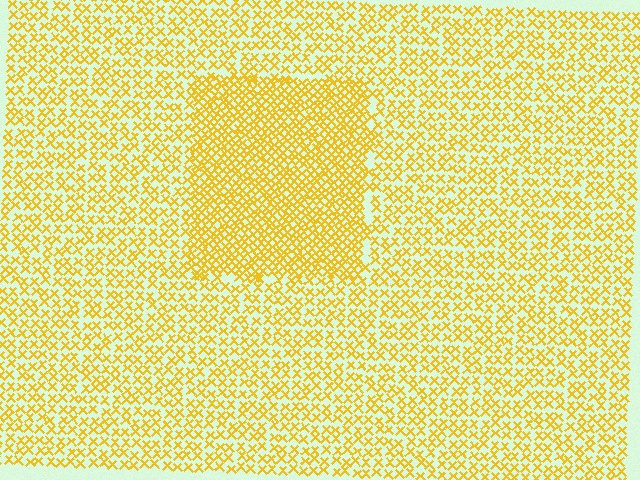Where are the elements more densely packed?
The elements are more densely packed inside the rectangle boundary.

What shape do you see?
I see a rectangle.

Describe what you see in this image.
The image contains small yellow elements arranged at two different densities. A rectangle-shaped region is visible where the elements are more densely packed than the surrounding area.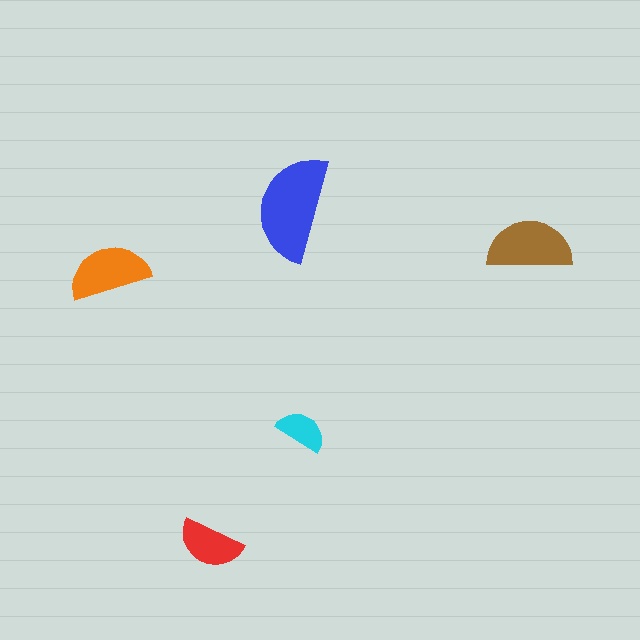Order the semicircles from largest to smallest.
the blue one, the brown one, the orange one, the red one, the cyan one.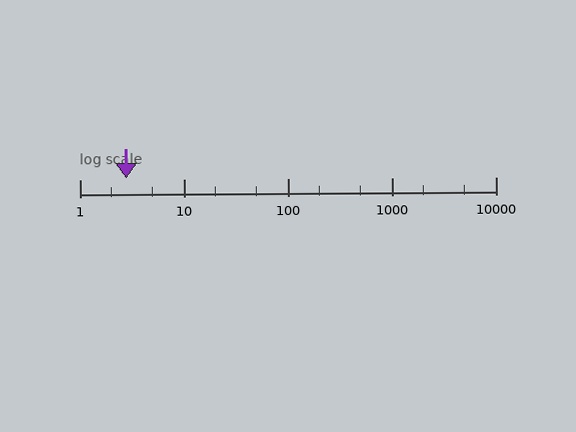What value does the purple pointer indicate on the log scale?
The pointer indicates approximately 2.8.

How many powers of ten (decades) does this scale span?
The scale spans 4 decades, from 1 to 10000.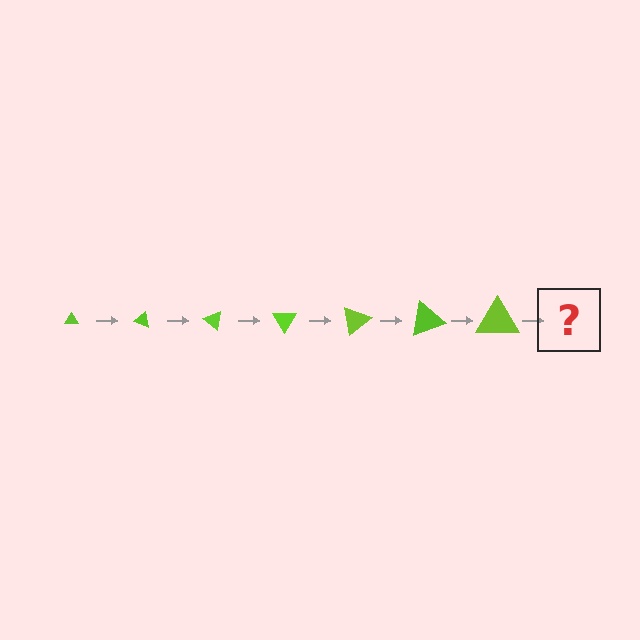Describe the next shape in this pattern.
It should be a triangle, larger than the previous one and rotated 140 degrees from the start.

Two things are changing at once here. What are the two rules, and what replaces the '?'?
The two rules are that the triangle grows larger each step and it rotates 20 degrees each step. The '?' should be a triangle, larger than the previous one and rotated 140 degrees from the start.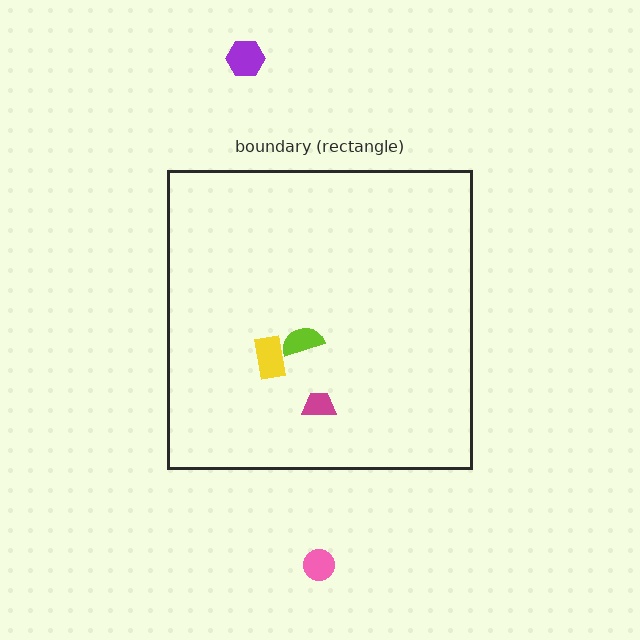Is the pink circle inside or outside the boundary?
Outside.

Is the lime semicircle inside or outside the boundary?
Inside.